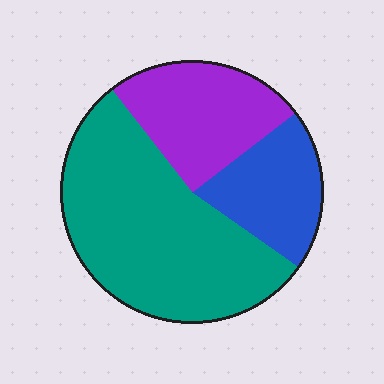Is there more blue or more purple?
Purple.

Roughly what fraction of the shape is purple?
Purple takes up about one quarter (1/4) of the shape.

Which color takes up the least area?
Blue, at roughly 20%.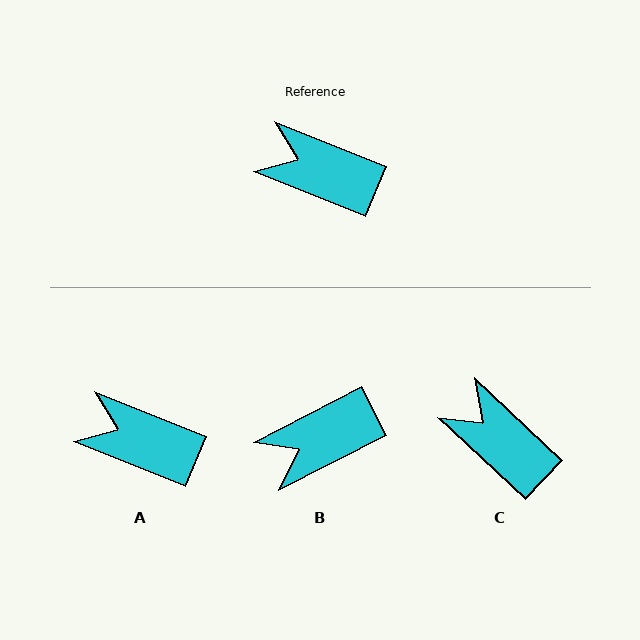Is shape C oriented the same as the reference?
No, it is off by about 21 degrees.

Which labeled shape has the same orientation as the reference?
A.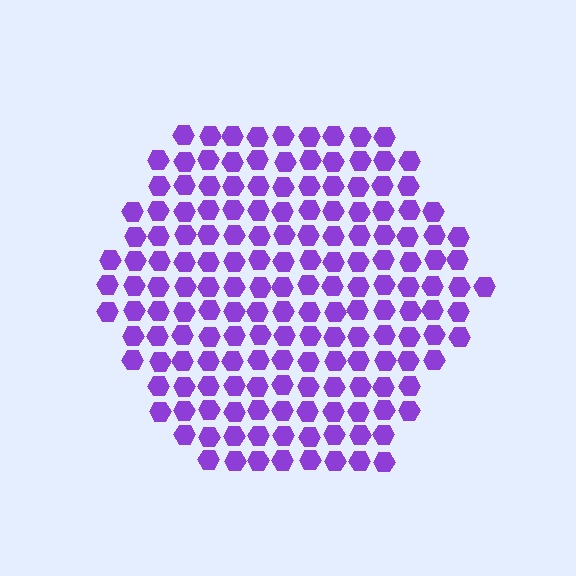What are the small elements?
The small elements are hexagons.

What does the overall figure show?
The overall figure shows a hexagon.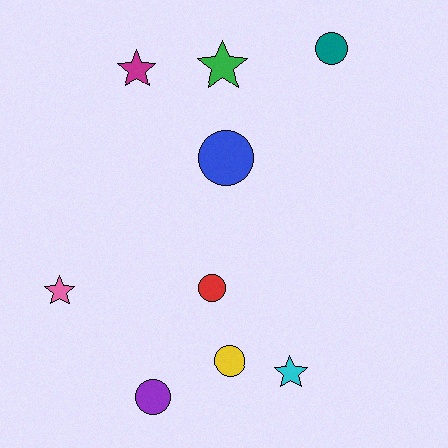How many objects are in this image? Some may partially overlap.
There are 9 objects.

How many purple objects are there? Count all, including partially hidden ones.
There is 1 purple object.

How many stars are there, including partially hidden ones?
There are 4 stars.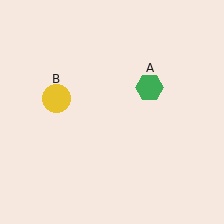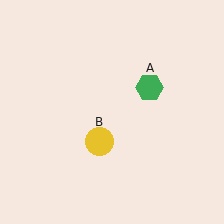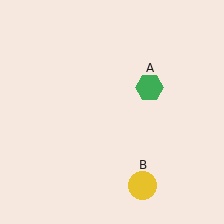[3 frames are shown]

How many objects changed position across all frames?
1 object changed position: yellow circle (object B).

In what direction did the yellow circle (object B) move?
The yellow circle (object B) moved down and to the right.